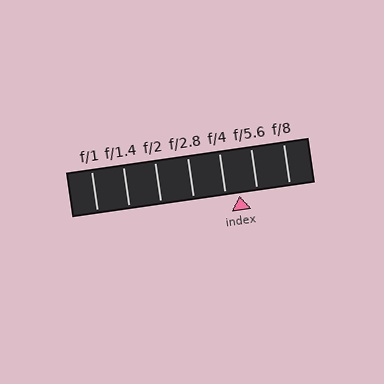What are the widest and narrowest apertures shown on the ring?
The widest aperture shown is f/1 and the narrowest is f/8.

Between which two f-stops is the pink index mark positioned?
The index mark is between f/4 and f/5.6.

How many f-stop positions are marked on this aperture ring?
There are 7 f-stop positions marked.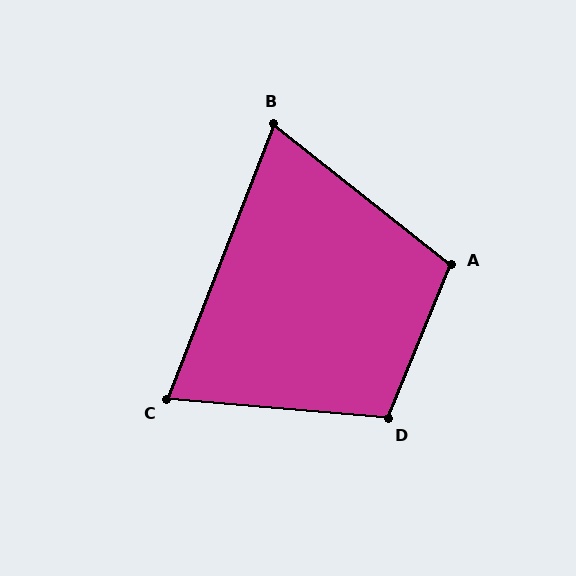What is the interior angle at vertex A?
Approximately 106 degrees (obtuse).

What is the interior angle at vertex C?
Approximately 74 degrees (acute).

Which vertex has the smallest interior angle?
B, at approximately 73 degrees.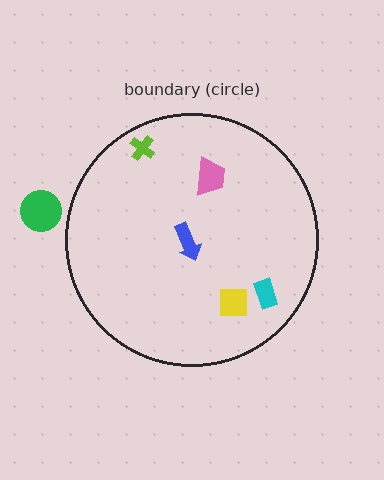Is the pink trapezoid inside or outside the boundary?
Inside.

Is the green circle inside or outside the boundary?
Outside.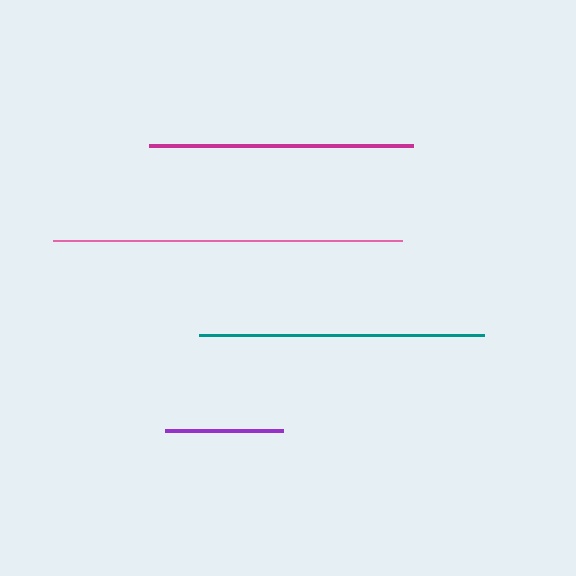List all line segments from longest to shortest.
From longest to shortest: pink, teal, magenta, purple.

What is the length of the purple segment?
The purple segment is approximately 118 pixels long.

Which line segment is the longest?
The pink line is the longest at approximately 349 pixels.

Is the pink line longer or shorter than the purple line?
The pink line is longer than the purple line.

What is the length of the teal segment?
The teal segment is approximately 284 pixels long.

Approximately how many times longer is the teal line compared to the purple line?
The teal line is approximately 2.4 times the length of the purple line.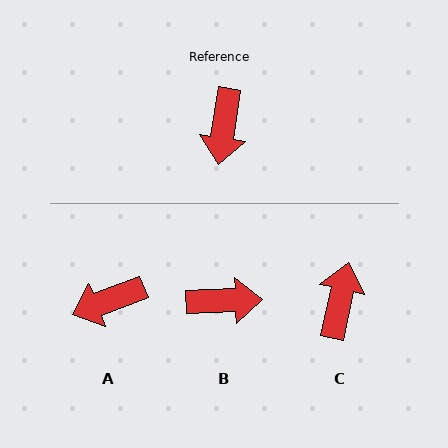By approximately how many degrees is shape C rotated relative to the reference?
Approximately 176 degrees counter-clockwise.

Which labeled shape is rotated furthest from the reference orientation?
C, about 176 degrees away.